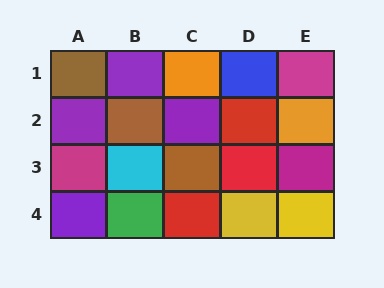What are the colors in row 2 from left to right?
Purple, brown, purple, red, orange.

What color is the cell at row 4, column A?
Purple.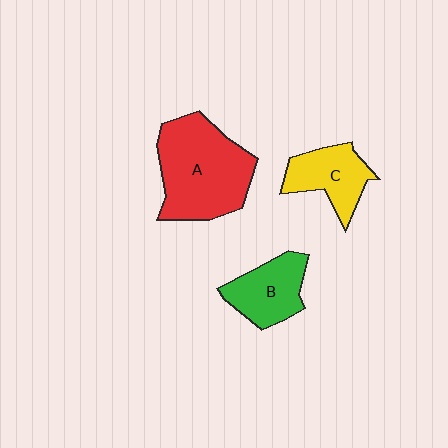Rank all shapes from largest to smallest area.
From largest to smallest: A (red), B (green), C (yellow).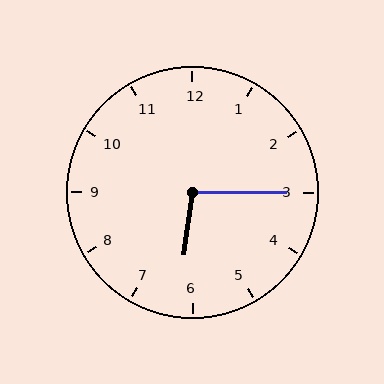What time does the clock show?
6:15.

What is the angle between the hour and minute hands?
Approximately 98 degrees.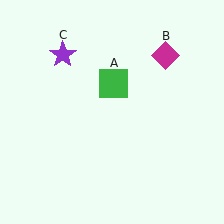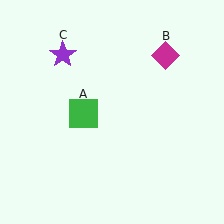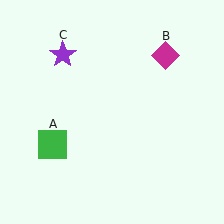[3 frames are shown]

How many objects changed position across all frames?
1 object changed position: green square (object A).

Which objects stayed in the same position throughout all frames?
Magenta diamond (object B) and purple star (object C) remained stationary.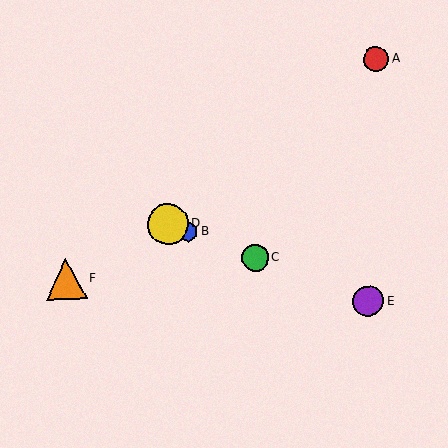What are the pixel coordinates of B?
Object B is at (188, 232).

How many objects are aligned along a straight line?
4 objects (B, C, D, E) are aligned along a straight line.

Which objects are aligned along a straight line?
Objects B, C, D, E are aligned along a straight line.